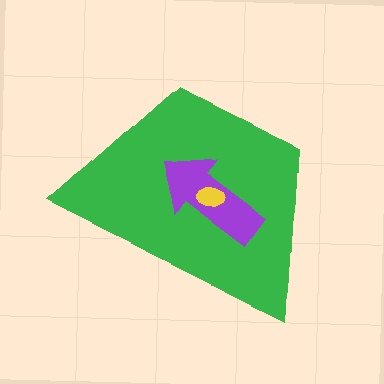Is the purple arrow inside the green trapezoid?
Yes.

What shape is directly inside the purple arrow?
The yellow ellipse.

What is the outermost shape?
The green trapezoid.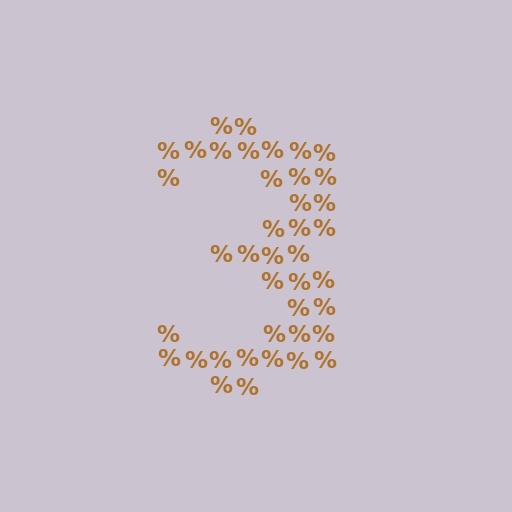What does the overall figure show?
The overall figure shows the digit 3.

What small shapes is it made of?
It is made of small percent signs.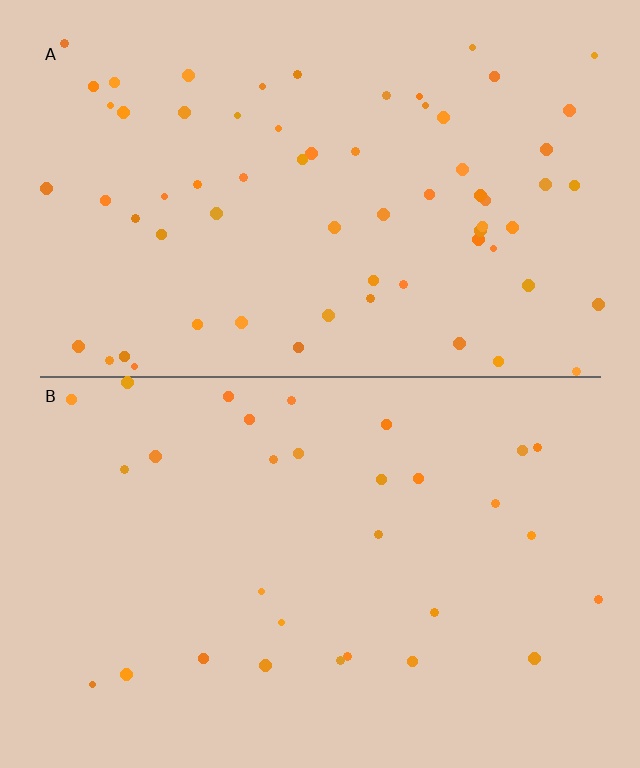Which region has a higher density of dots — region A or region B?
A (the top).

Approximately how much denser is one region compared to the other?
Approximately 2.2× — region A over region B.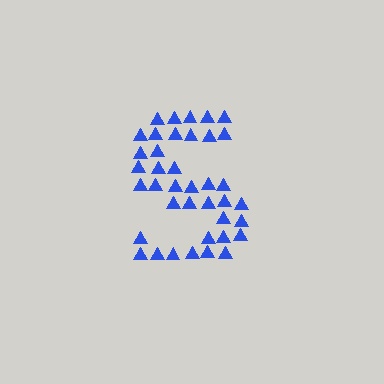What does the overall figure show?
The overall figure shows the letter S.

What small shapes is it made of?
It is made of small triangles.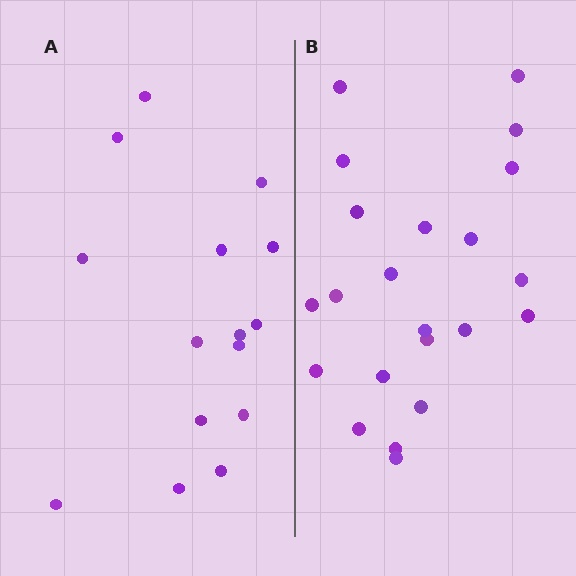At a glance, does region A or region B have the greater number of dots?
Region B (the right region) has more dots.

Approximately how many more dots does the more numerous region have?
Region B has roughly 8 or so more dots than region A.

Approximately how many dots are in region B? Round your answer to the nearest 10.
About 20 dots. (The exact count is 22, which rounds to 20.)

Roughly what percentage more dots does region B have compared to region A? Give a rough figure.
About 45% more.